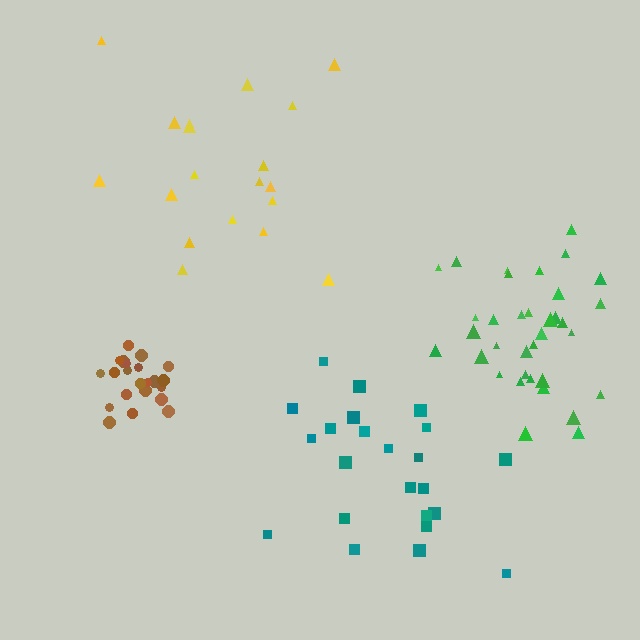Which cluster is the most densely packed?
Brown.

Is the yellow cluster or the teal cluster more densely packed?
Yellow.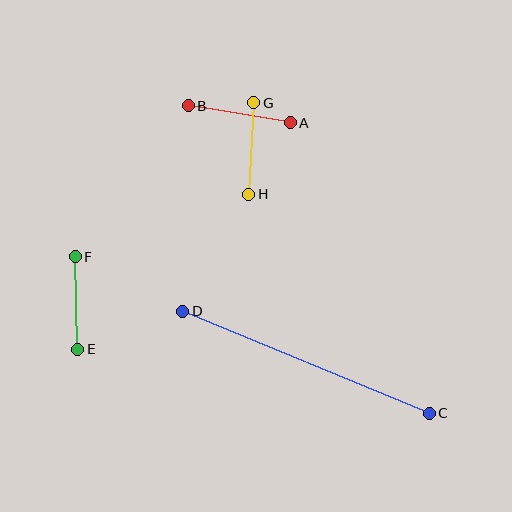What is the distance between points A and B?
The distance is approximately 103 pixels.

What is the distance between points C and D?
The distance is approximately 267 pixels.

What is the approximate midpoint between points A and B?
The midpoint is at approximately (239, 114) pixels.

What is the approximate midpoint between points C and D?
The midpoint is at approximately (306, 362) pixels.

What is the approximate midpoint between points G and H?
The midpoint is at approximately (251, 148) pixels.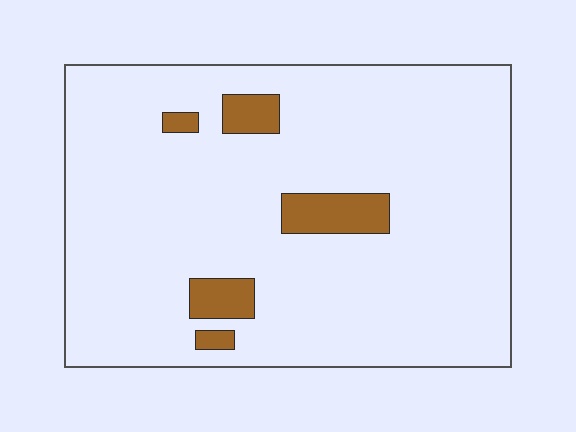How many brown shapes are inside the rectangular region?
5.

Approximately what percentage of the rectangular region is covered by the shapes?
Approximately 10%.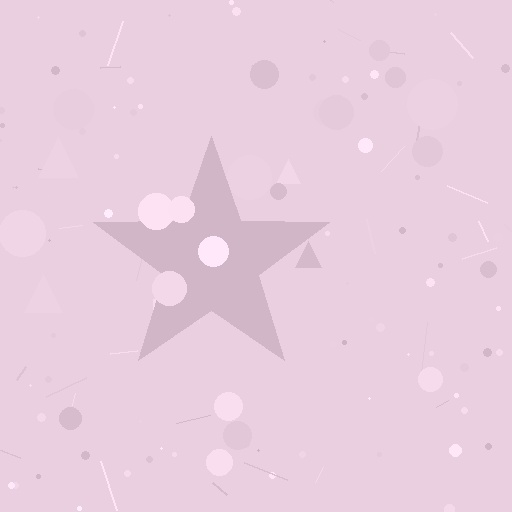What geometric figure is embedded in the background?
A star is embedded in the background.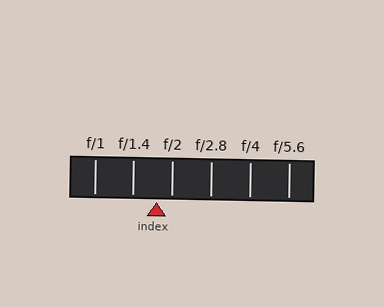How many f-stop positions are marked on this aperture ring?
There are 6 f-stop positions marked.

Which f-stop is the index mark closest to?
The index mark is closest to f/2.